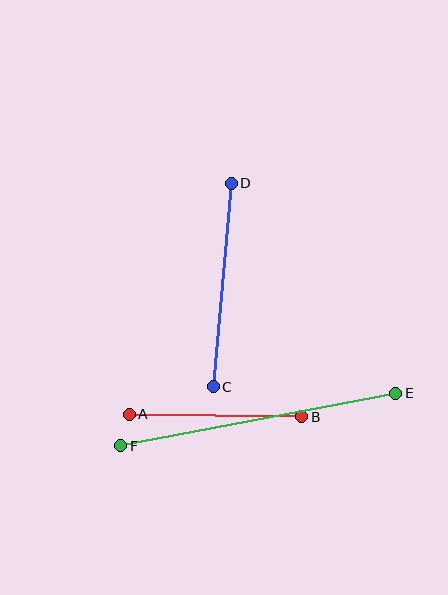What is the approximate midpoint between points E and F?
The midpoint is at approximately (258, 419) pixels.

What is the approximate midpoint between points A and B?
The midpoint is at approximately (216, 415) pixels.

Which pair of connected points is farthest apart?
Points E and F are farthest apart.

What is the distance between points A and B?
The distance is approximately 173 pixels.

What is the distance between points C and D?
The distance is approximately 204 pixels.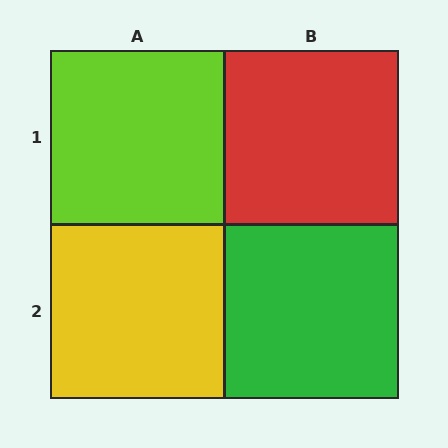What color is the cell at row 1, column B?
Red.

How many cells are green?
1 cell is green.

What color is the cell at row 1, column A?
Lime.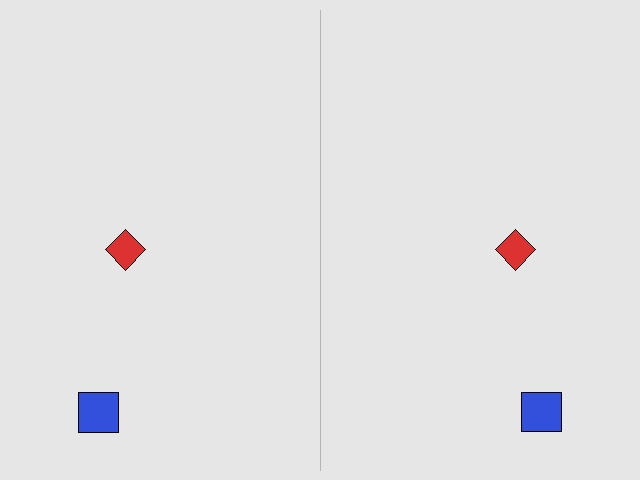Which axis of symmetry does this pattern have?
The pattern has a vertical axis of symmetry running through the center of the image.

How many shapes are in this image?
There are 4 shapes in this image.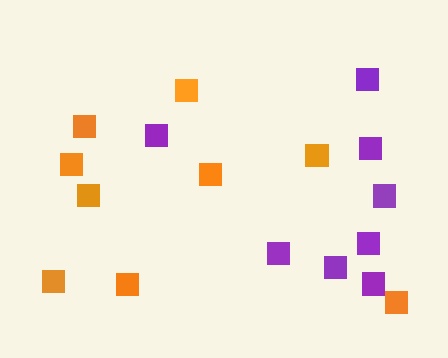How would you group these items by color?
There are 2 groups: one group of purple squares (8) and one group of orange squares (9).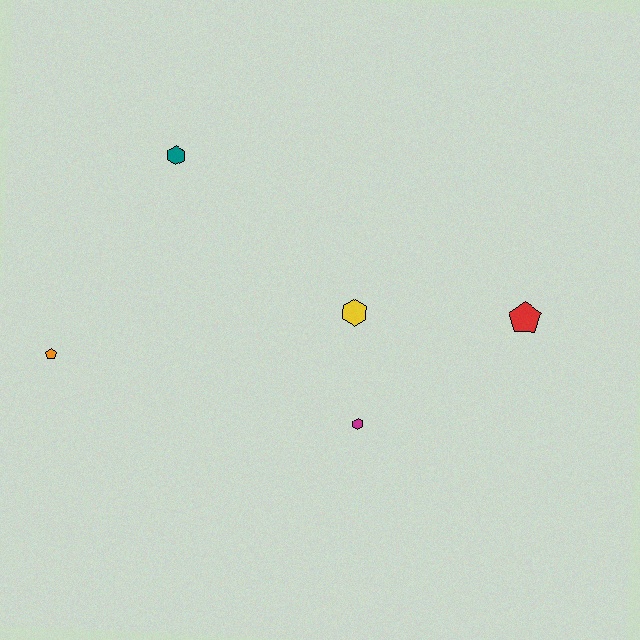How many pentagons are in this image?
There are 2 pentagons.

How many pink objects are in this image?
There are no pink objects.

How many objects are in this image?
There are 5 objects.